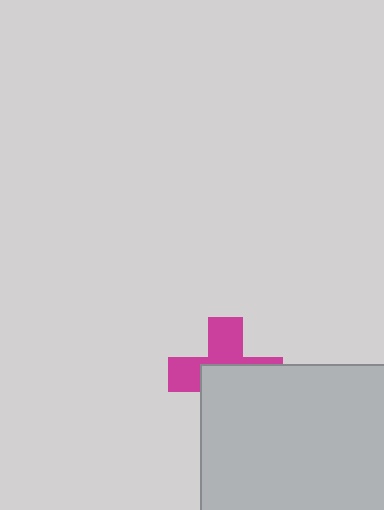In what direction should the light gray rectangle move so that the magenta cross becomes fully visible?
The light gray rectangle should move toward the lower-right. That is the shortest direction to clear the overlap and leave the magenta cross fully visible.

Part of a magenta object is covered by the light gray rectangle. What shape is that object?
It is a cross.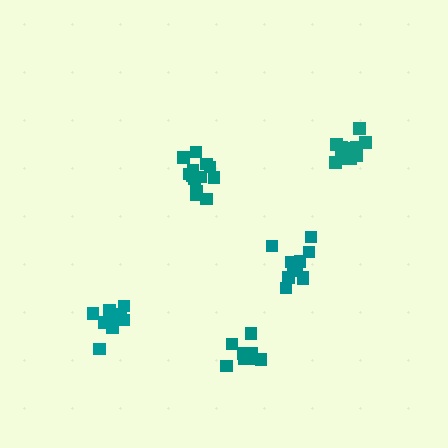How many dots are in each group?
Group 1: 13 dots, Group 2: 8 dots, Group 3: 11 dots, Group 4: 12 dots, Group 5: 11 dots (55 total).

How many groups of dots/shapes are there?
There are 5 groups.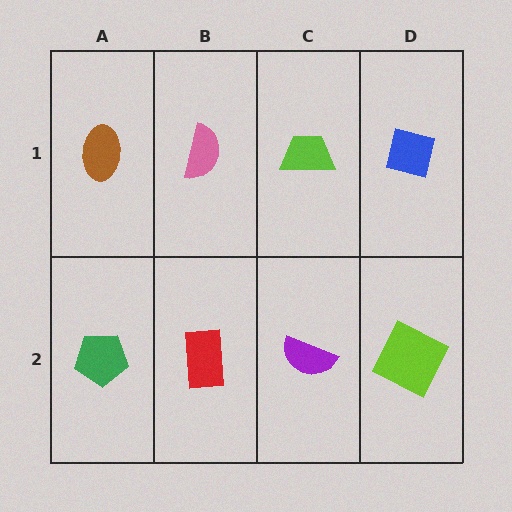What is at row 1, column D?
A blue square.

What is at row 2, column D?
A lime square.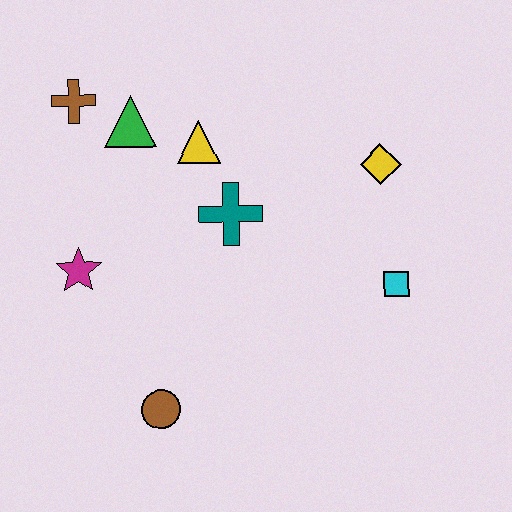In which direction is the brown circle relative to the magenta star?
The brown circle is below the magenta star.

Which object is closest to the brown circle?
The magenta star is closest to the brown circle.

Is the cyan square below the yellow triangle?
Yes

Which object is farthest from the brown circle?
The yellow diamond is farthest from the brown circle.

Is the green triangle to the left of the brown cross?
No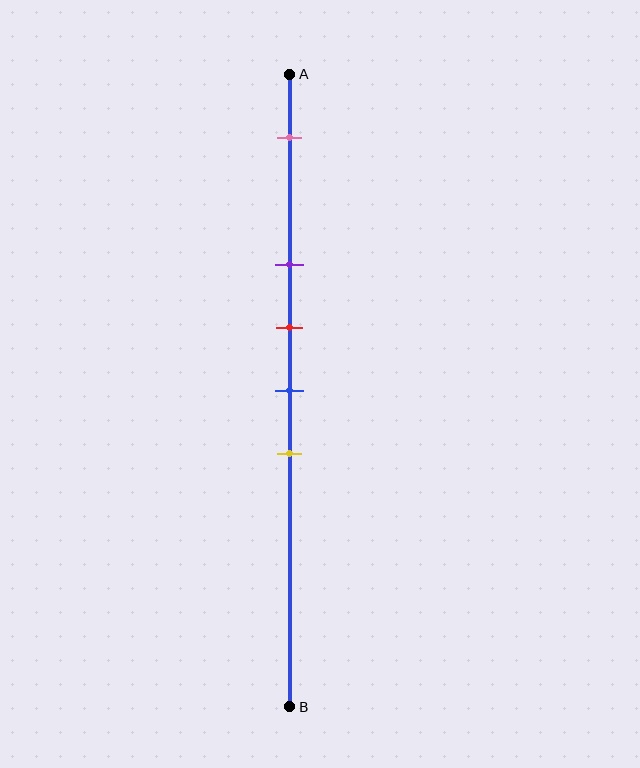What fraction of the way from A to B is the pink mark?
The pink mark is approximately 10% (0.1) of the way from A to B.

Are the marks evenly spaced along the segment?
No, the marks are not evenly spaced.